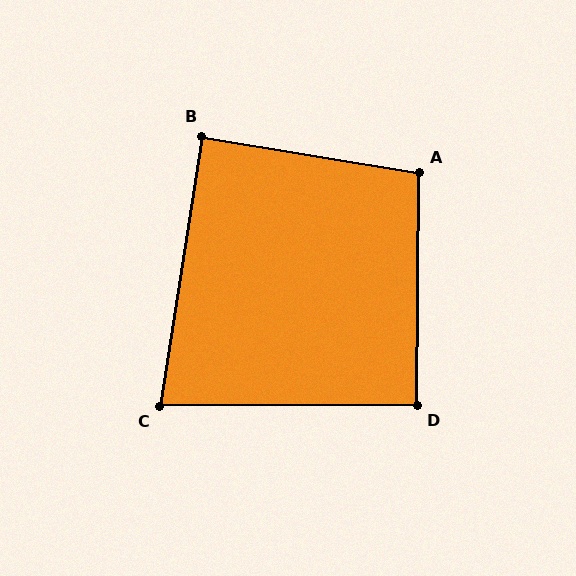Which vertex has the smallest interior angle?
C, at approximately 81 degrees.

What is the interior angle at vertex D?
Approximately 91 degrees (approximately right).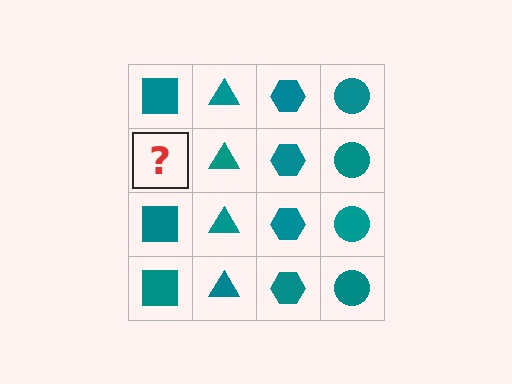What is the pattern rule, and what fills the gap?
The rule is that each column has a consistent shape. The gap should be filled with a teal square.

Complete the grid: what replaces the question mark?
The question mark should be replaced with a teal square.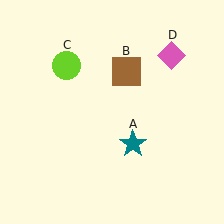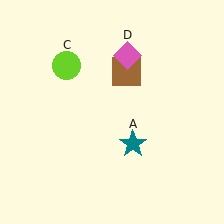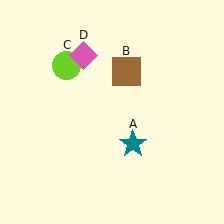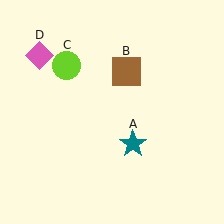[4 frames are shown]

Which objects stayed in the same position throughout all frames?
Teal star (object A) and brown square (object B) and lime circle (object C) remained stationary.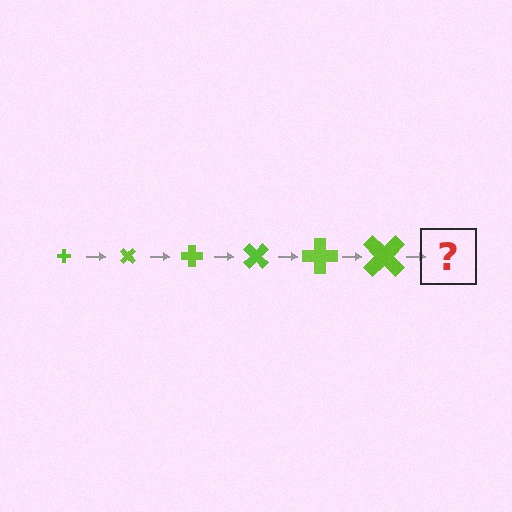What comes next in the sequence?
The next element should be a cross, larger than the previous one and rotated 270 degrees from the start.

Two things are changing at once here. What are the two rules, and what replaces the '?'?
The two rules are that the cross grows larger each step and it rotates 45 degrees each step. The '?' should be a cross, larger than the previous one and rotated 270 degrees from the start.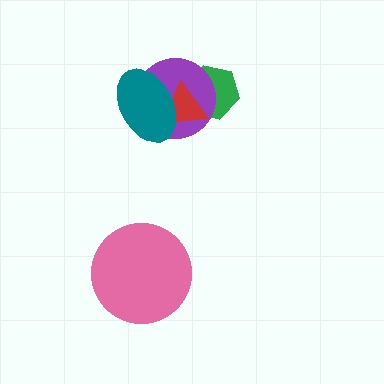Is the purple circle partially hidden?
Yes, it is partially covered by another shape.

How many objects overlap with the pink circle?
0 objects overlap with the pink circle.